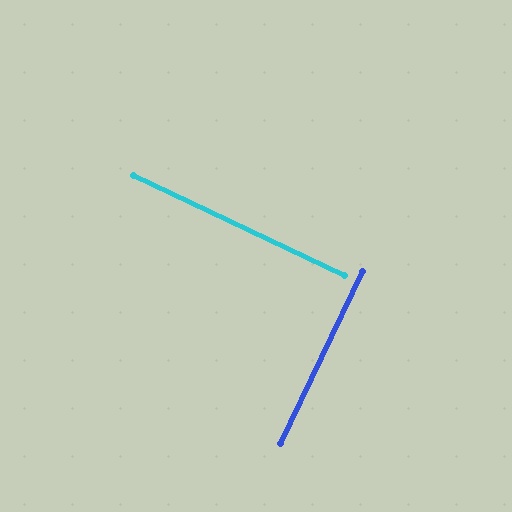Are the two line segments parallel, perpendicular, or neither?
Perpendicular — they meet at approximately 90°.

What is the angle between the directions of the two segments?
Approximately 90 degrees.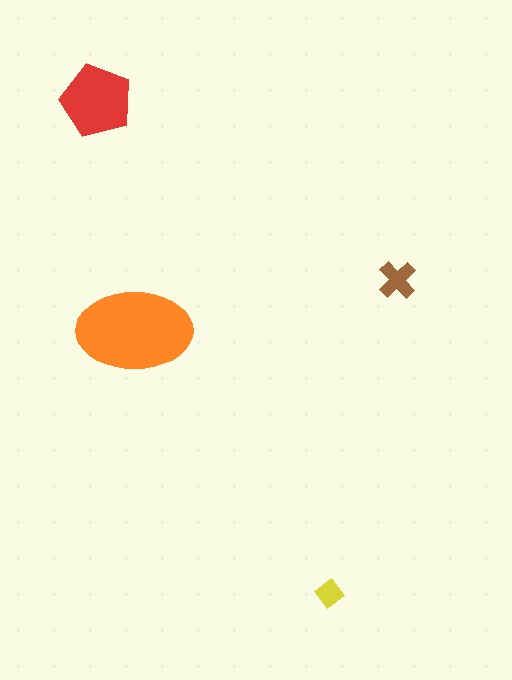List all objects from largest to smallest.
The orange ellipse, the red pentagon, the brown cross, the yellow diamond.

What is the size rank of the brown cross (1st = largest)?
3rd.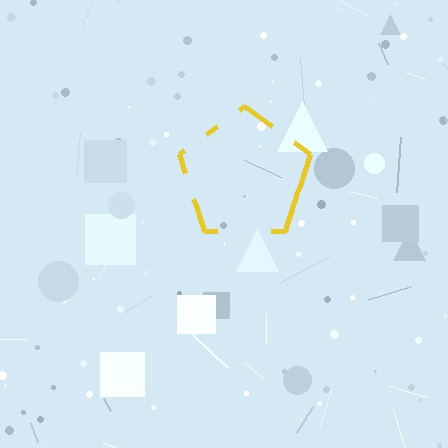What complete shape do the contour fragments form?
The contour fragments form a pentagon.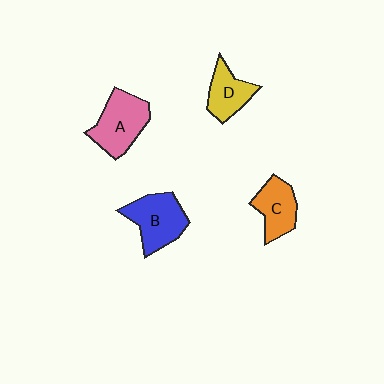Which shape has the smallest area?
Shape D (yellow).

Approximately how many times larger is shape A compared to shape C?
Approximately 1.3 times.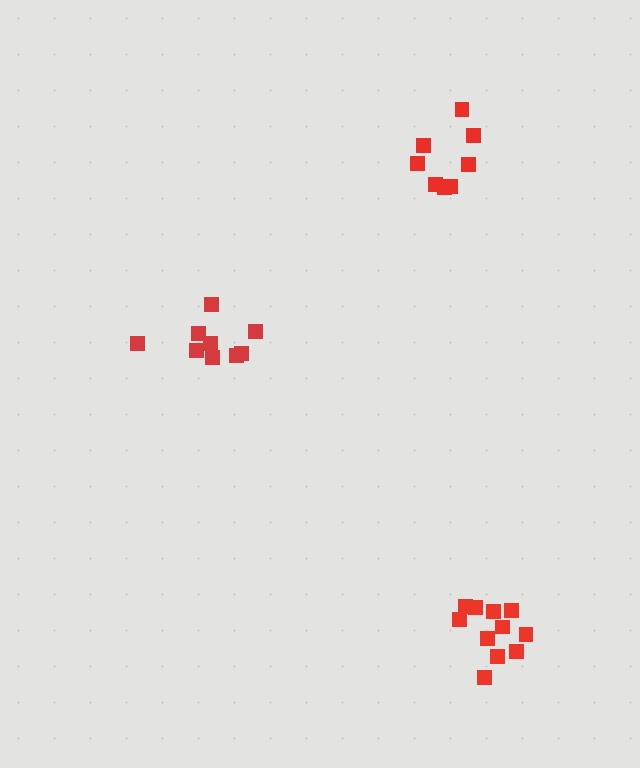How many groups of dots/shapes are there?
There are 3 groups.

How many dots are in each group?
Group 1: 11 dots, Group 2: 9 dots, Group 3: 8 dots (28 total).